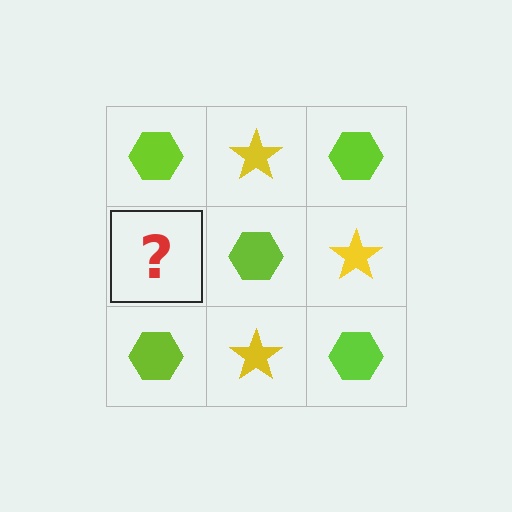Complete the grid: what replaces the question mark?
The question mark should be replaced with a yellow star.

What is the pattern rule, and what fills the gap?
The rule is that it alternates lime hexagon and yellow star in a checkerboard pattern. The gap should be filled with a yellow star.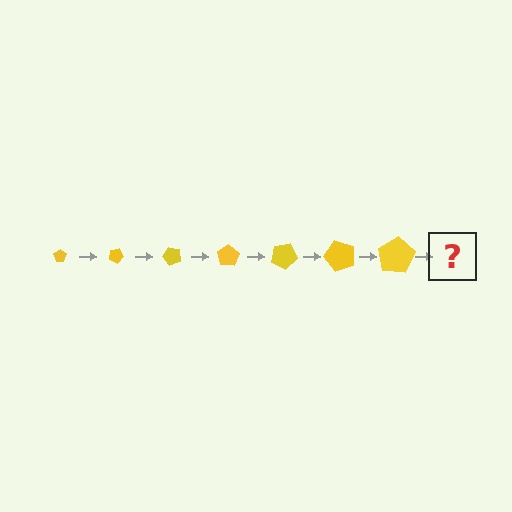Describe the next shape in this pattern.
It should be a pentagon, larger than the previous one and rotated 175 degrees from the start.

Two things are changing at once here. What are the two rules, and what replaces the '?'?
The two rules are that the pentagon grows larger each step and it rotates 25 degrees each step. The '?' should be a pentagon, larger than the previous one and rotated 175 degrees from the start.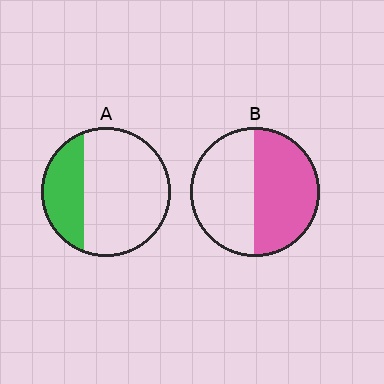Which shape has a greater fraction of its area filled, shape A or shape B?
Shape B.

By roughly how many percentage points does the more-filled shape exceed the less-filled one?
By roughly 20 percentage points (B over A).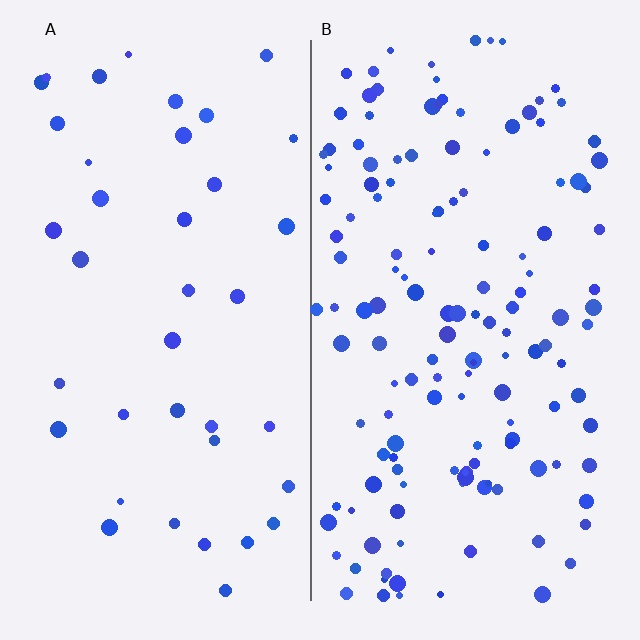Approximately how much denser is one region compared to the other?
Approximately 3.7× — region B over region A.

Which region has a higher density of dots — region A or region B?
B (the right).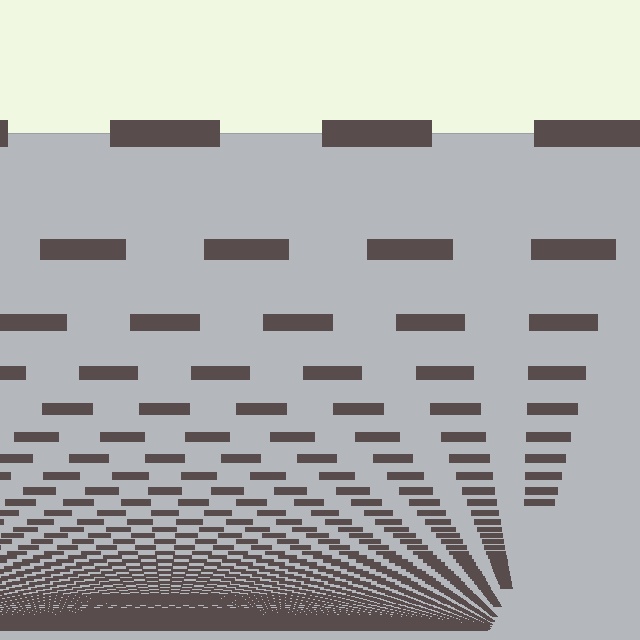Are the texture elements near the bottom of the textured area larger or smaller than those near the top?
Smaller. The gradient is inverted — elements near the bottom are smaller and denser.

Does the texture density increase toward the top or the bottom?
Density increases toward the bottom.